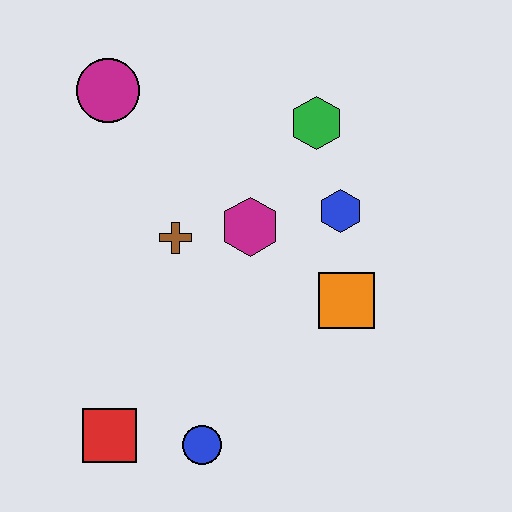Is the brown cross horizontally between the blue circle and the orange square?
No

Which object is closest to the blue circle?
The red square is closest to the blue circle.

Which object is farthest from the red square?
The green hexagon is farthest from the red square.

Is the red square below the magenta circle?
Yes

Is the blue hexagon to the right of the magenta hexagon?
Yes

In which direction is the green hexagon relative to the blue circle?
The green hexagon is above the blue circle.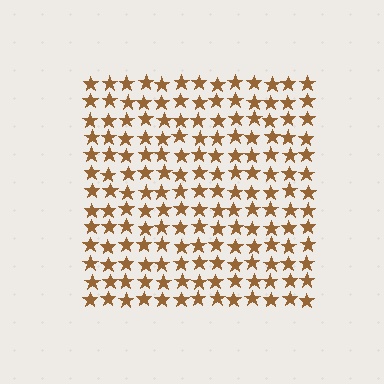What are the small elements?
The small elements are stars.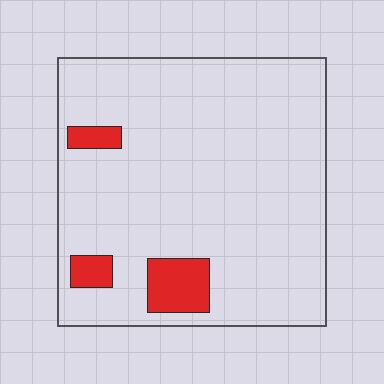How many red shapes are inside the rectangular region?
3.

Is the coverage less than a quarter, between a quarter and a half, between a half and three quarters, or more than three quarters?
Less than a quarter.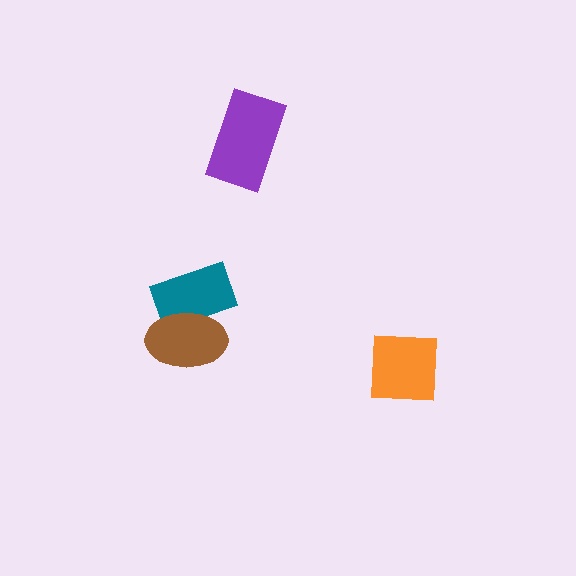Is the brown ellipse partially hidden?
No, no other shape covers it.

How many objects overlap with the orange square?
0 objects overlap with the orange square.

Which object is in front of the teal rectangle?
The brown ellipse is in front of the teal rectangle.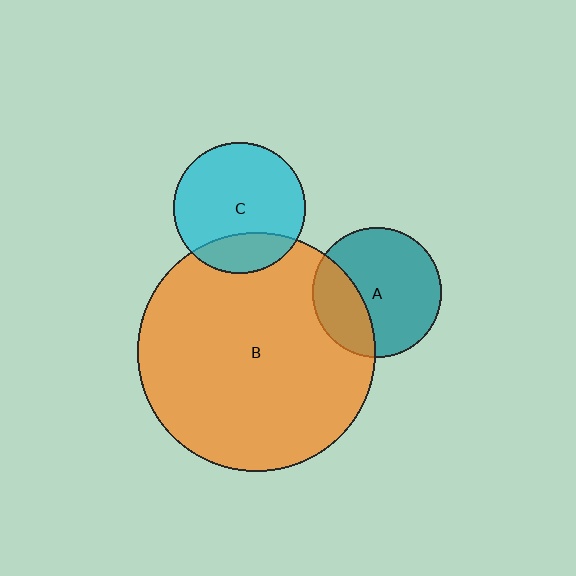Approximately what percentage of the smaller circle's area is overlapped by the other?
Approximately 30%.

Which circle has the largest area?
Circle B (orange).